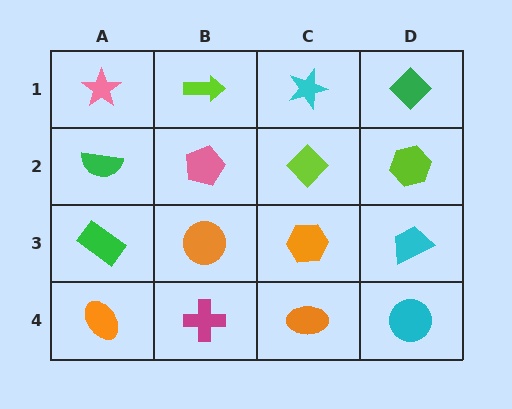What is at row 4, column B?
A magenta cross.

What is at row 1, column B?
A lime arrow.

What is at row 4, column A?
An orange ellipse.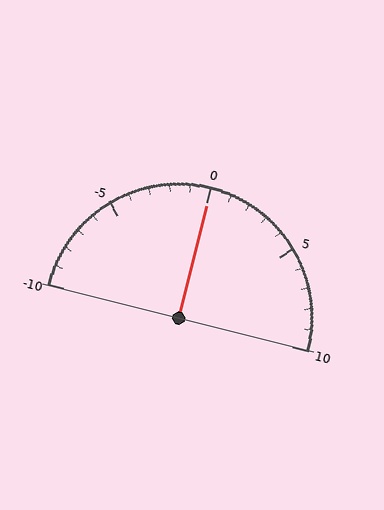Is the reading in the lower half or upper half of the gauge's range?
The reading is in the upper half of the range (-10 to 10).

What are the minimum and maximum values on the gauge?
The gauge ranges from -10 to 10.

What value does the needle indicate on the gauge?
The needle indicates approximately 0.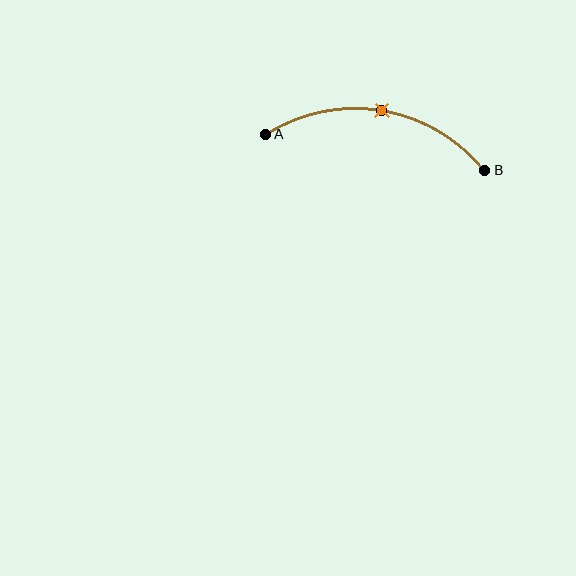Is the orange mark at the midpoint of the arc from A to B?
Yes. The orange mark lies on the arc at equal arc-length from both A and B — it is the arc midpoint.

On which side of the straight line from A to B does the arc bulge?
The arc bulges above the straight line connecting A and B.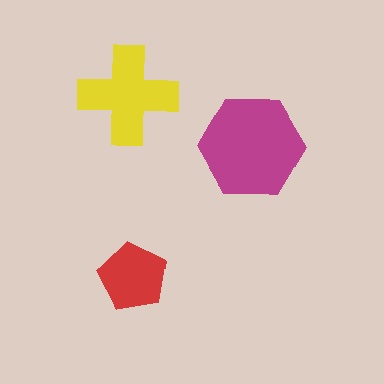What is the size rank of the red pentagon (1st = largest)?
3rd.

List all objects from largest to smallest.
The magenta hexagon, the yellow cross, the red pentagon.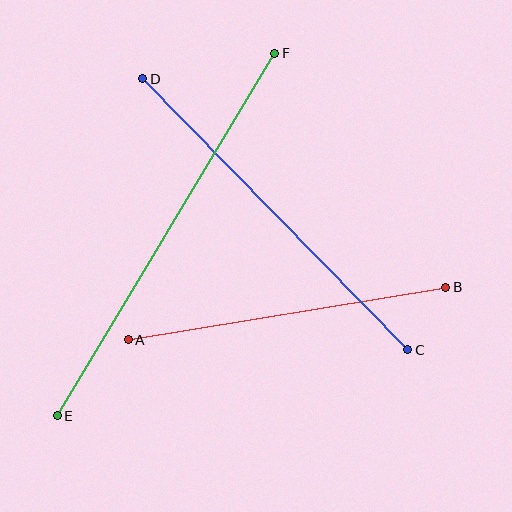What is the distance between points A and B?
The distance is approximately 321 pixels.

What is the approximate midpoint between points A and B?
The midpoint is at approximately (287, 314) pixels.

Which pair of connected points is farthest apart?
Points E and F are farthest apart.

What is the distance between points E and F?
The distance is approximately 422 pixels.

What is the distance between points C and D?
The distance is approximately 379 pixels.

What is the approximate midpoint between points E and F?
The midpoint is at approximately (166, 234) pixels.